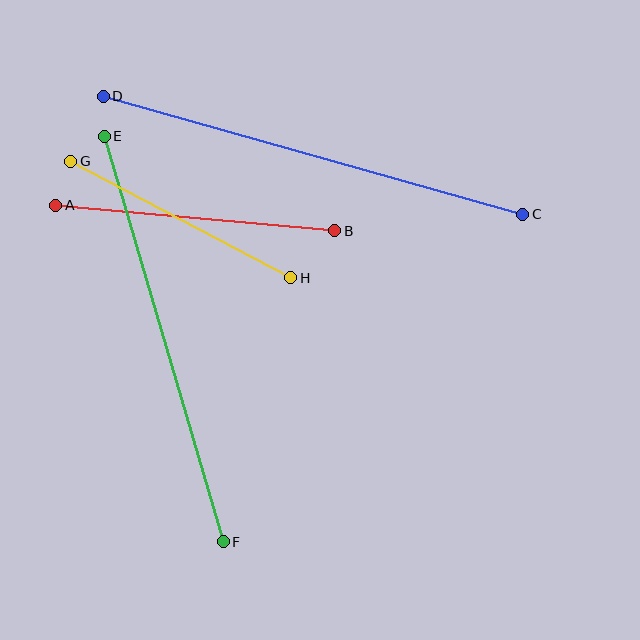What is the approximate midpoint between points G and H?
The midpoint is at approximately (181, 219) pixels.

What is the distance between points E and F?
The distance is approximately 423 pixels.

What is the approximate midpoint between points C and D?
The midpoint is at approximately (313, 155) pixels.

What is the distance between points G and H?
The distance is approximately 249 pixels.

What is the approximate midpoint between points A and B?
The midpoint is at approximately (195, 218) pixels.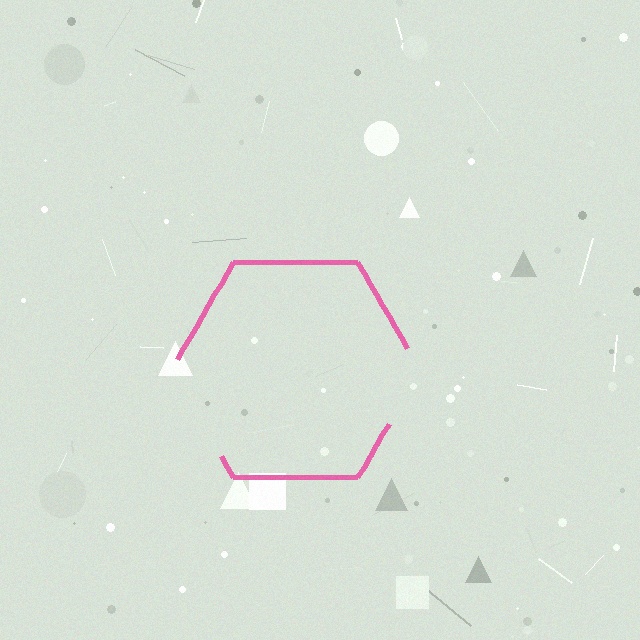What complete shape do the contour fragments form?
The contour fragments form a hexagon.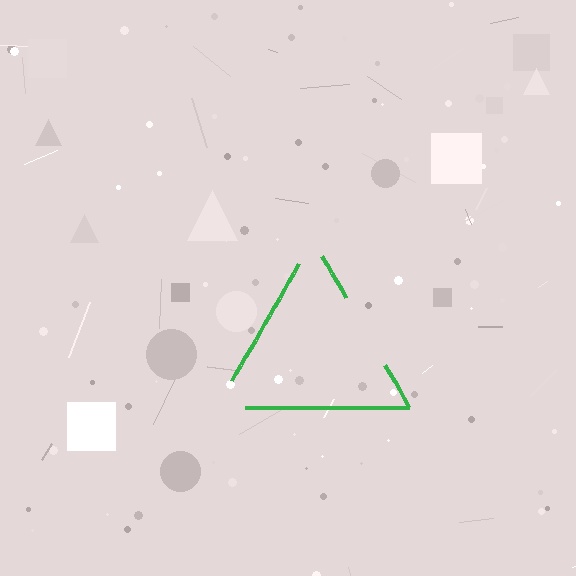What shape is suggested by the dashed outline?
The dashed outline suggests a triangle.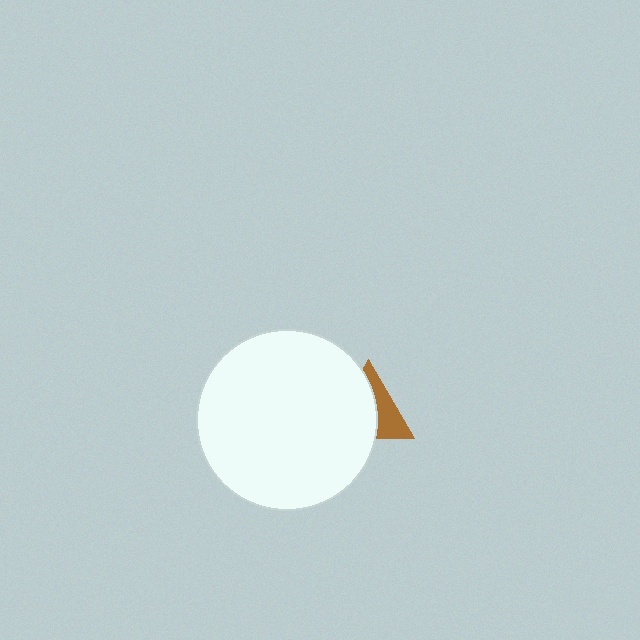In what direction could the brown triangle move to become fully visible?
The brown triangle could move right. That would shift it out from behind the white circle entirely.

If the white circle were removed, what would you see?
You would see the complete brown triangle.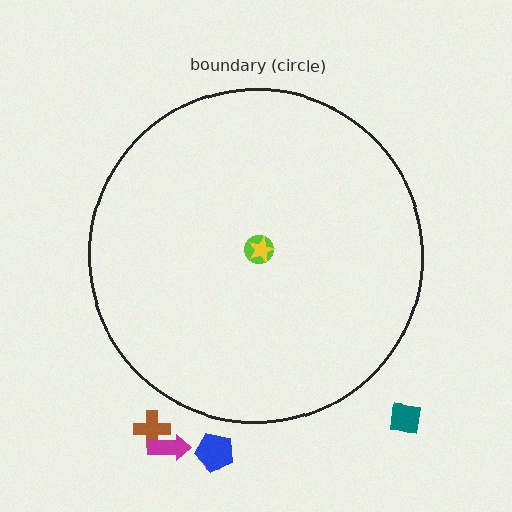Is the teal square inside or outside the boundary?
Outside.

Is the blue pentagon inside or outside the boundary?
Outside.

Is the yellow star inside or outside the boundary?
Inside.